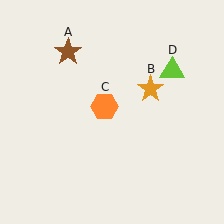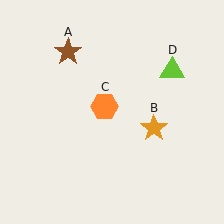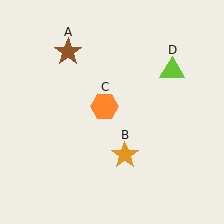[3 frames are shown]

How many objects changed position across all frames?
1 object changed position: orange star (object B).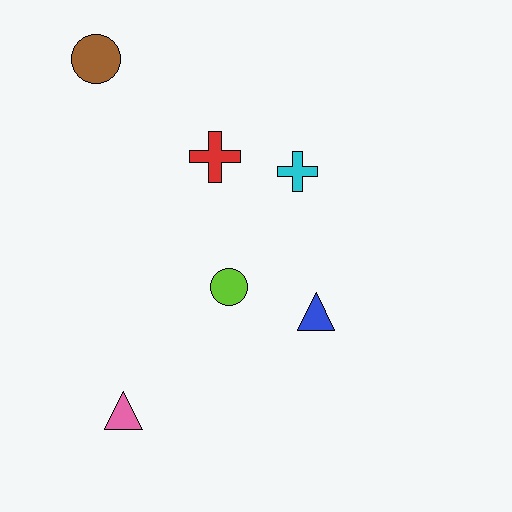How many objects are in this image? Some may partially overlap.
There are 6 objects.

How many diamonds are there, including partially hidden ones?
There are no diamonds.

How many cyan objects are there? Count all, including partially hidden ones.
There is 1 cyan object.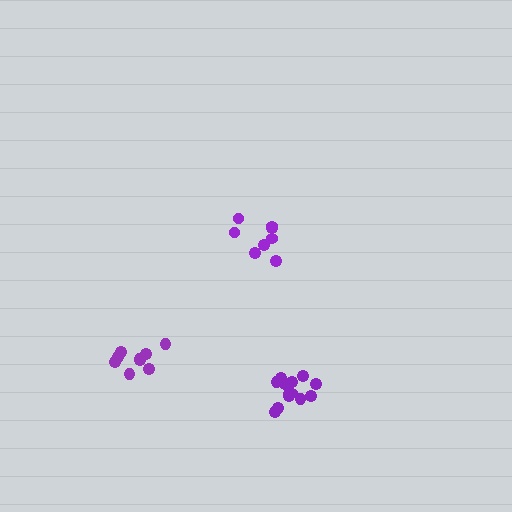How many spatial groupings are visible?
There are 3 spatial groupings.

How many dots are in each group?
Group 1: 8 dots, Group 2: 9 dots, Group 3: 13 dots (30 total).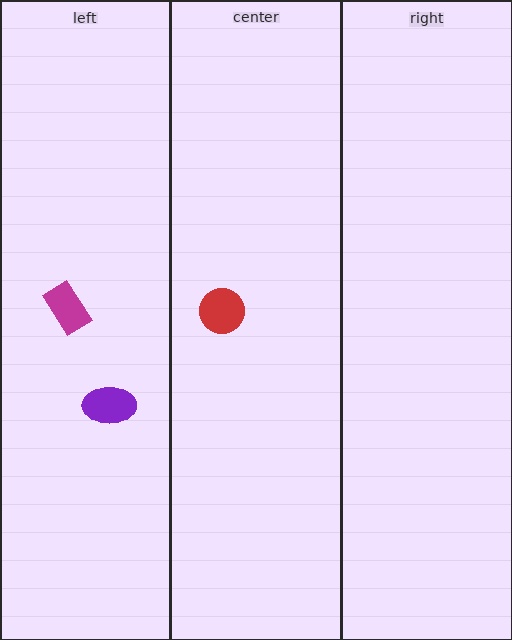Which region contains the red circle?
The center region.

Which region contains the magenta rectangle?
The left region.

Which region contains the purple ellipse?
The left region.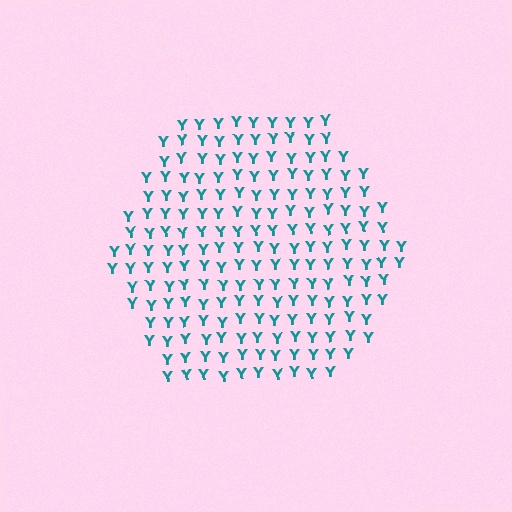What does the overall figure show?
The overall figure shows a hexagon.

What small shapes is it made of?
It is made of small letter Y's.